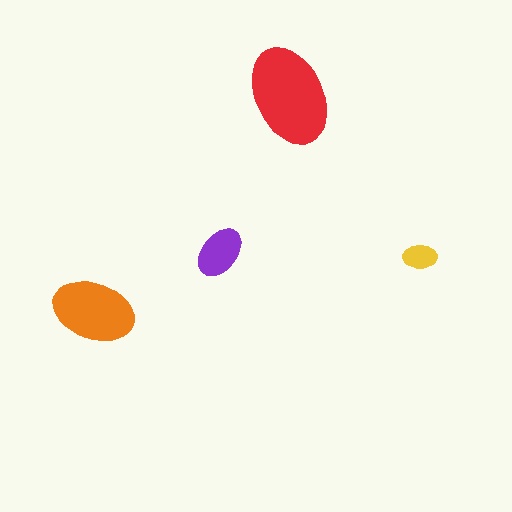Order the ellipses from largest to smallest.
the red one, the orange one, the purple one, the yellow one.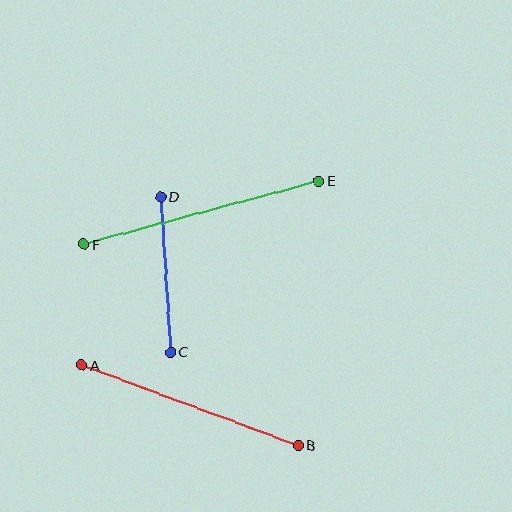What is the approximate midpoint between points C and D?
The midpoint is at approximately (166, 274) pixels.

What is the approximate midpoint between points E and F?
The midpoint is at approximately (202, 213) pixels.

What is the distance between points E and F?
The distance is approximately 243 pixels.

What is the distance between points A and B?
The distance is approximately 231 pixels.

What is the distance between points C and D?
The distance is approximately 156 pixels.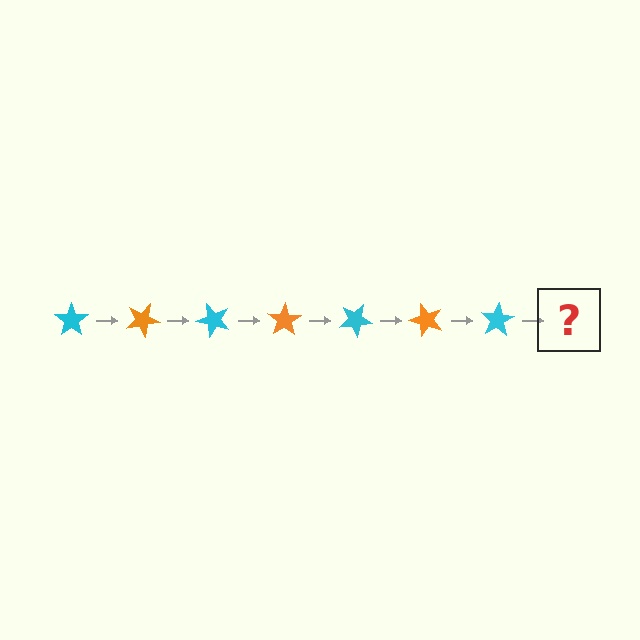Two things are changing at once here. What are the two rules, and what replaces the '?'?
The two rules are that it rotates 25 degrees each step and the color cycles through cyan and orange. The '?' should be an orange star, rotated 175 degrees from the start.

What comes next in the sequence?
The next element should be an orange star, rotated 175 degrees from the start.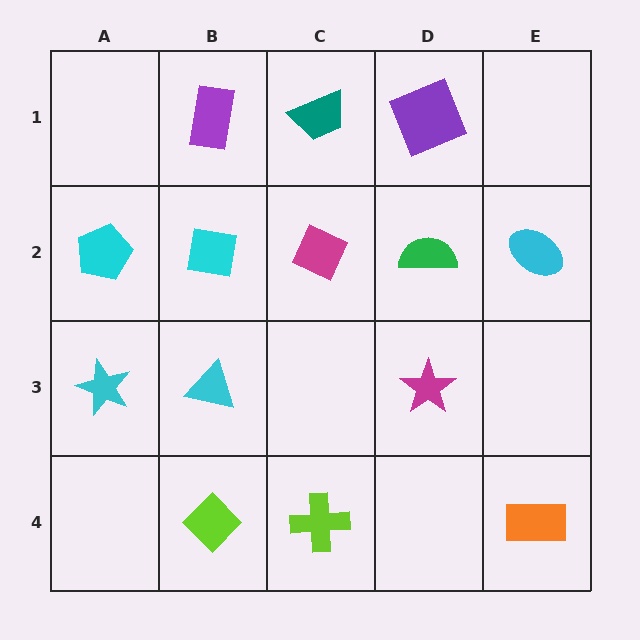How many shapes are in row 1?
3 shapes.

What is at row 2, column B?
A cyan square.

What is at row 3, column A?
A cyan star.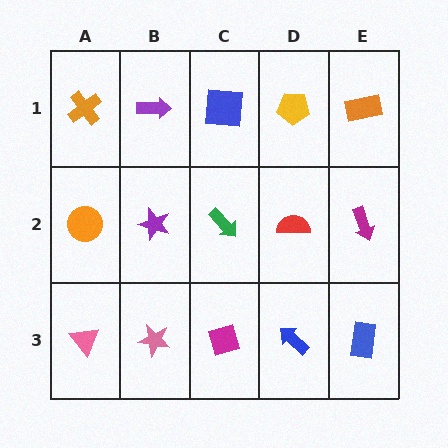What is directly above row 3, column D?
A red semicircle.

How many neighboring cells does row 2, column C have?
4.